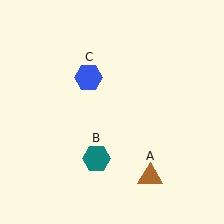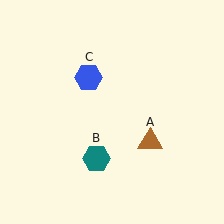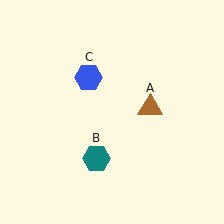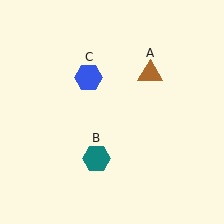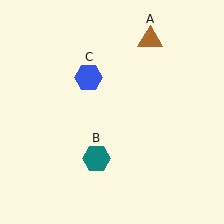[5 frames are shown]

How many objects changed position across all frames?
1 object changed position: brown triangle (object A).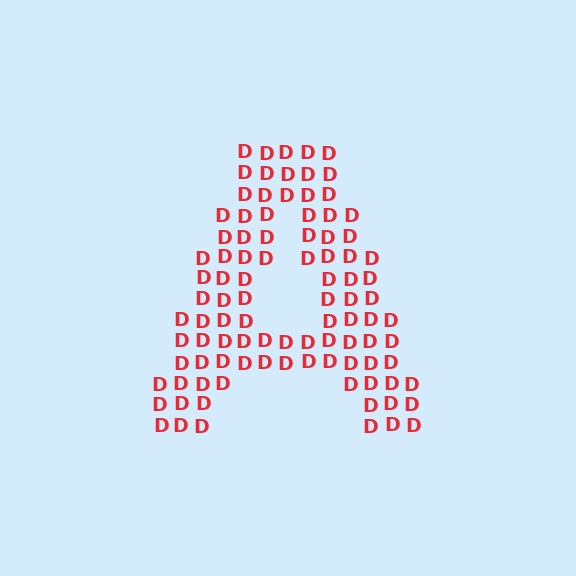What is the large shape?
The large shape is the letter A.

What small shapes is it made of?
It is made of small letter D's.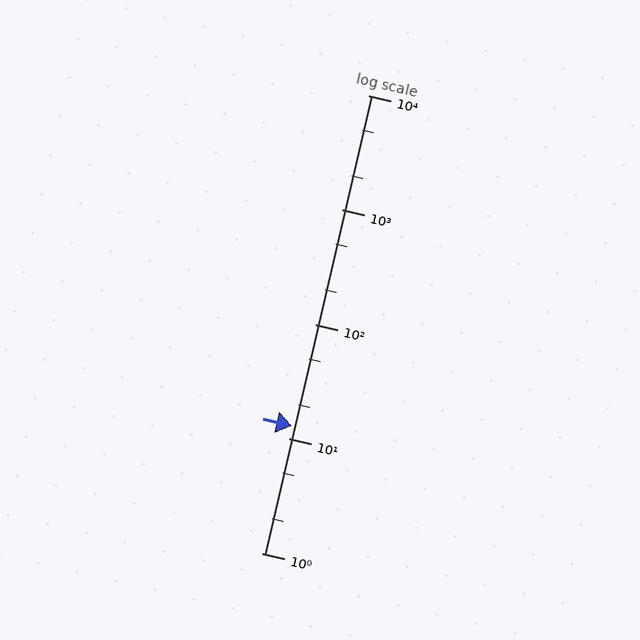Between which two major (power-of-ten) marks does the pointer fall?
The pointer is between 10 and 100.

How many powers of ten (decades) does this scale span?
The scale spans 4 decades, from 1 to 10000.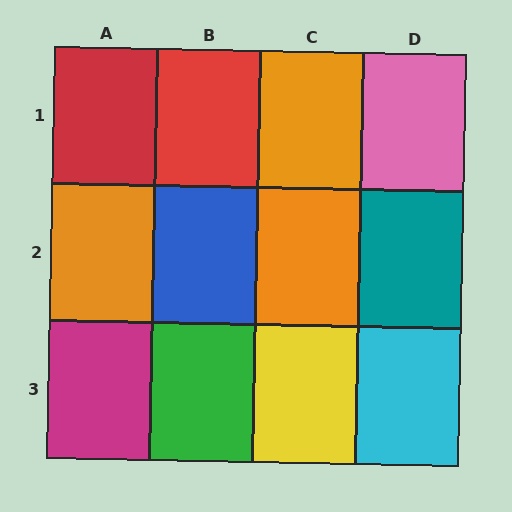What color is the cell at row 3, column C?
Yellow.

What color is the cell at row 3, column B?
Green.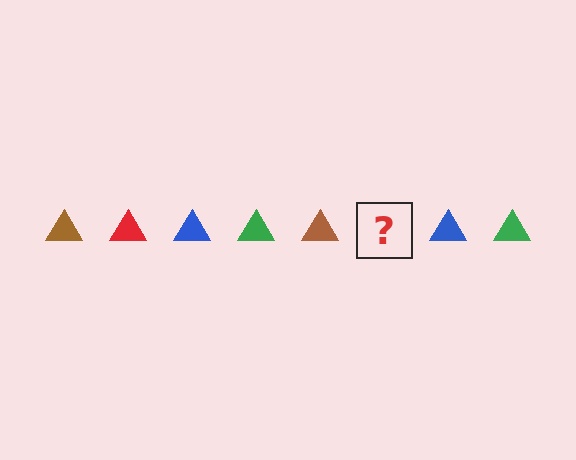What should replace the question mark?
The question mark should be replaced with a red triangle.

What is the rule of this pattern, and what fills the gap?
The rule is that the pattern cycles through brown, red, blue, green triangles. The gap should be filled with a red triangle.